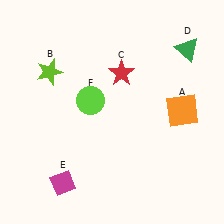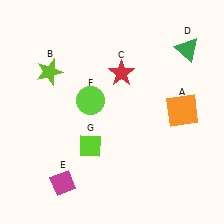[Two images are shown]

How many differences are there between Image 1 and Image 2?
There is 1 difference between the two images.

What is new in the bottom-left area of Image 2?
A lime diamond (G) was added in the bottom-left area of Image 2.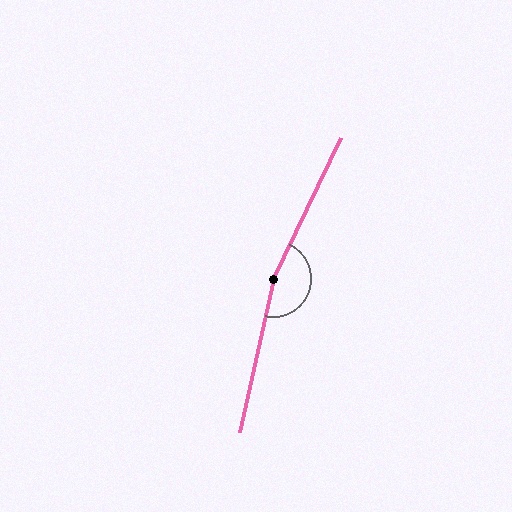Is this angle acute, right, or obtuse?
It is obtuse.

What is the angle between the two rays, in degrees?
Approximately 166 degrees.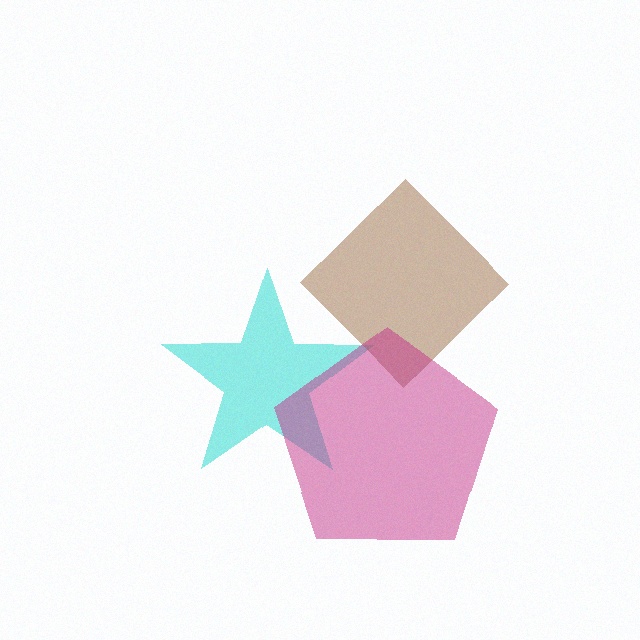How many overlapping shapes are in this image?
There are 3 overlapping shapes in the image.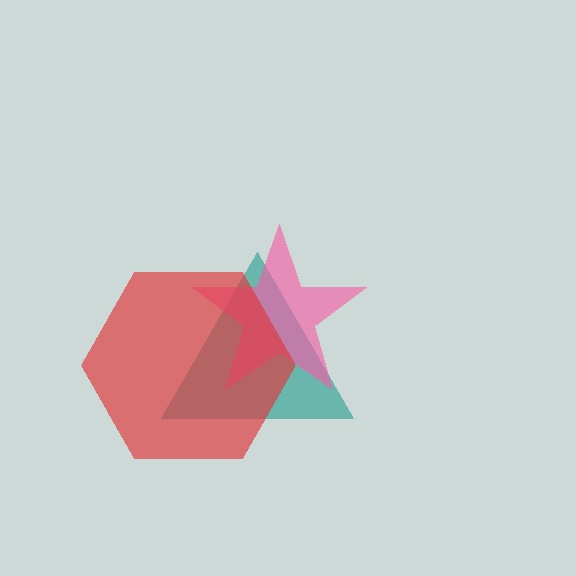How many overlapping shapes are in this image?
There are 3 overlapping shapes in the image.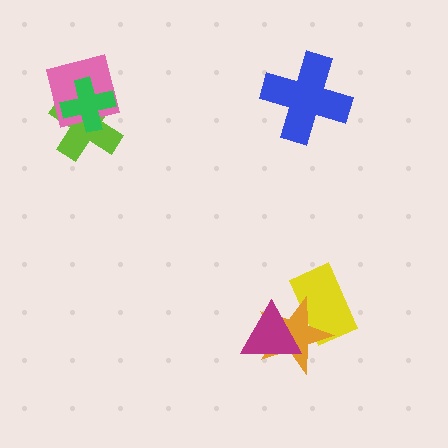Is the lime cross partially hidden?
Yes, it is partially covered by another shape.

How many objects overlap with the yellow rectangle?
2 objects overlap with the yellow rectangle.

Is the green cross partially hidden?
No, no other shape covers it.